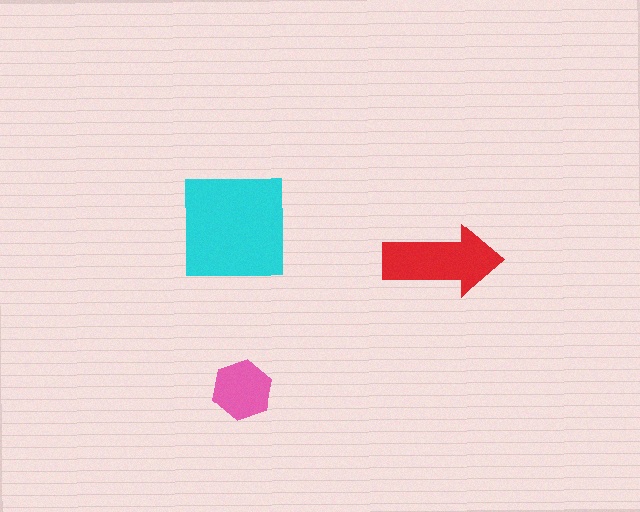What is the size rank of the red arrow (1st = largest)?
2nd.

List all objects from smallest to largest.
The pink hexagon, the red arrow, the cyan square.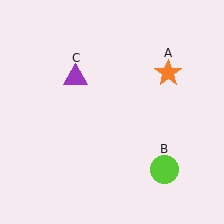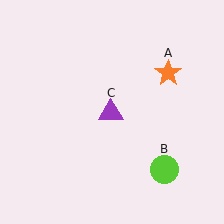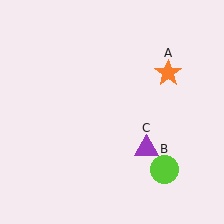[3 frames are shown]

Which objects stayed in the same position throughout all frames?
Orange star (object A) and lime circle (object B) remained stationary.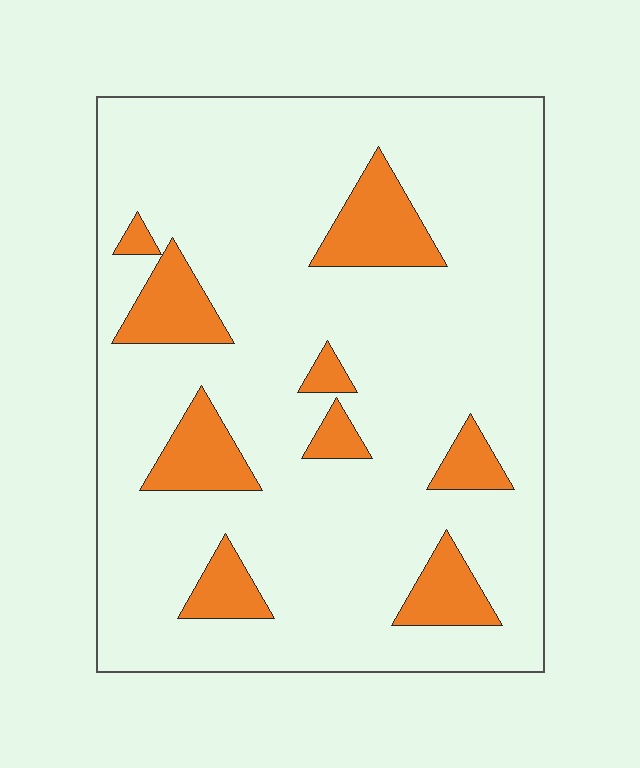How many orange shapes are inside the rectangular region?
9.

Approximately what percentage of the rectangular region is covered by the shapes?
Approximately 15%.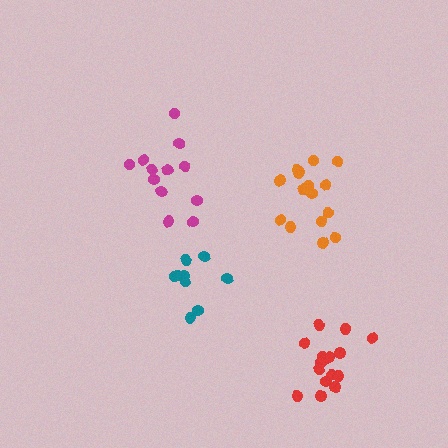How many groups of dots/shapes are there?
There are 4 groups.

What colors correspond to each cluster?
The clusters are colored: red, orange, teal, magenta.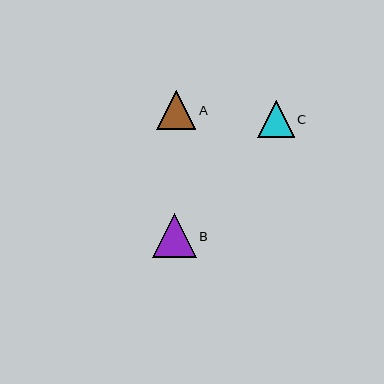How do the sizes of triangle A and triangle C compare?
Triangle A and triangle C are approximately the same size.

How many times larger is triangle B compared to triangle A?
Triangle B is approximately 1.1 times the size of triangle A.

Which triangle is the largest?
Triangle B is the largest with a size of approximately 43 pixels.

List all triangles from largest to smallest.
From largest to smallest: B, A, C.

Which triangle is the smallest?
Triangle C is the smallest with a size of approximately 37 pixels.